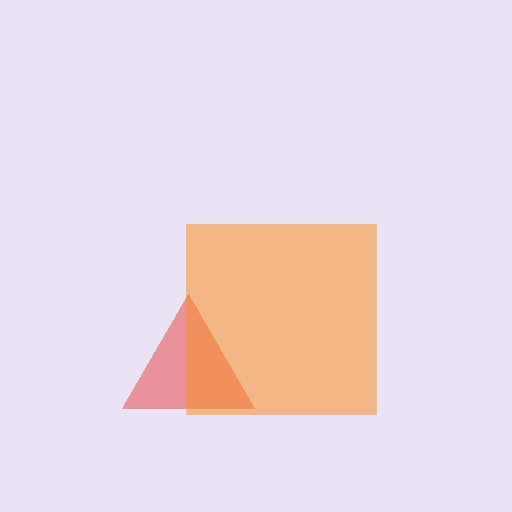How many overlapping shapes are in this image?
There are 2 overlapping shapes in the image.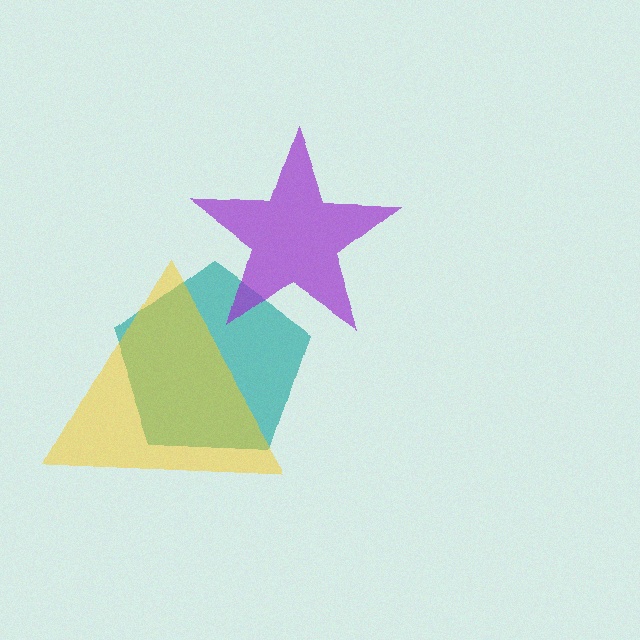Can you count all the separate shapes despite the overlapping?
Yes, there are 3 separate shapes.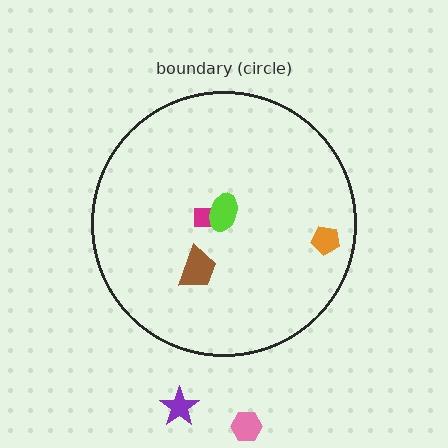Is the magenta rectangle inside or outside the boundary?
Inside.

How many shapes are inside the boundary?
4 inside, 2 outside.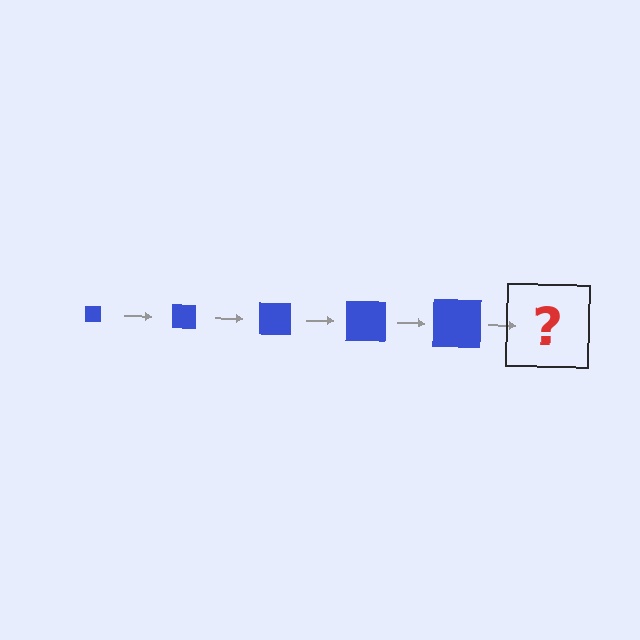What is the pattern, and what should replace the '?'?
The pattern is that the square gets progressively larger each step. The '?' should be a blue square, larger than the previous one.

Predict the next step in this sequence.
The next step is a blue square, larger than the previous one.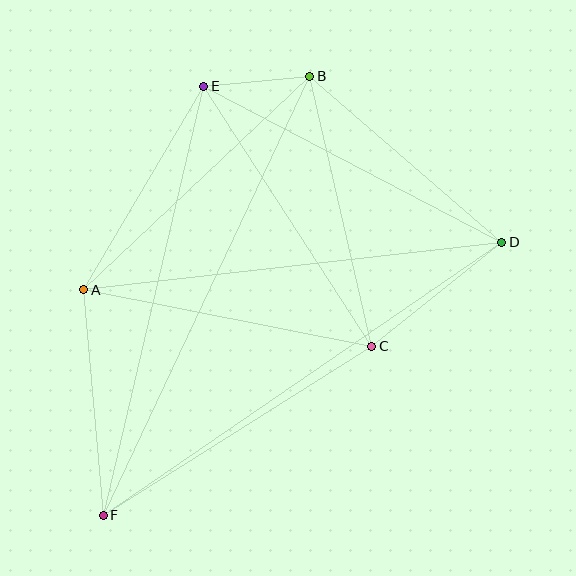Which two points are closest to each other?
Points B and E are closest to each other.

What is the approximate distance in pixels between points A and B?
The distance between A and B is approximately 311 pixels.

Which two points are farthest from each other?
Points B and F are farthest from each other.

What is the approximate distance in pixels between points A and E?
The distance between A and E is approximately 236 pixels.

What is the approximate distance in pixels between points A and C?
The distance between A and C is approximately 294 pixels.